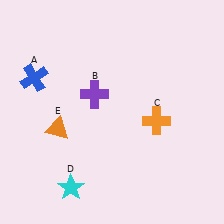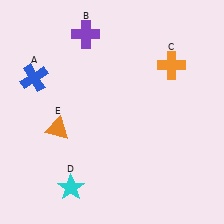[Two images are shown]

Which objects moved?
The objects that moved are: the purple cross (B), the orange cross (C).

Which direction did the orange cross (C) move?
The orange cross (C) moved up.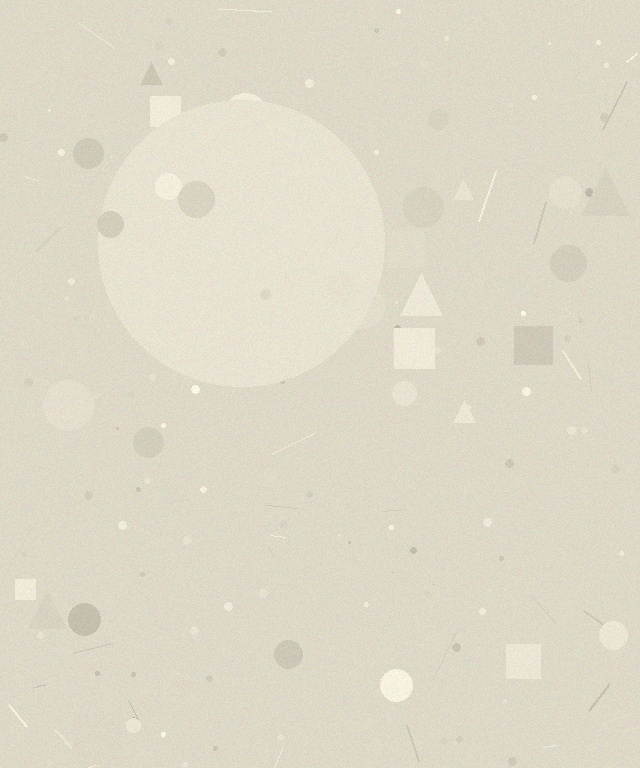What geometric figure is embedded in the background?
A circle is embedded in the background.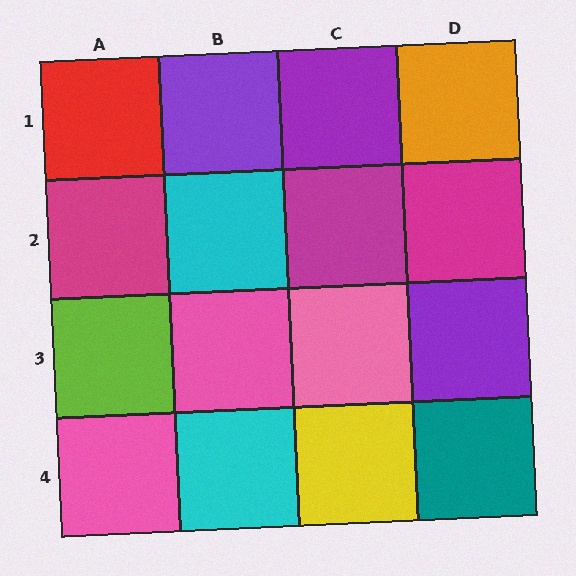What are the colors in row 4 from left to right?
Pink, cyan, yellow, teal.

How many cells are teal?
1 cell is teal.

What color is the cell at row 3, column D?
Purple.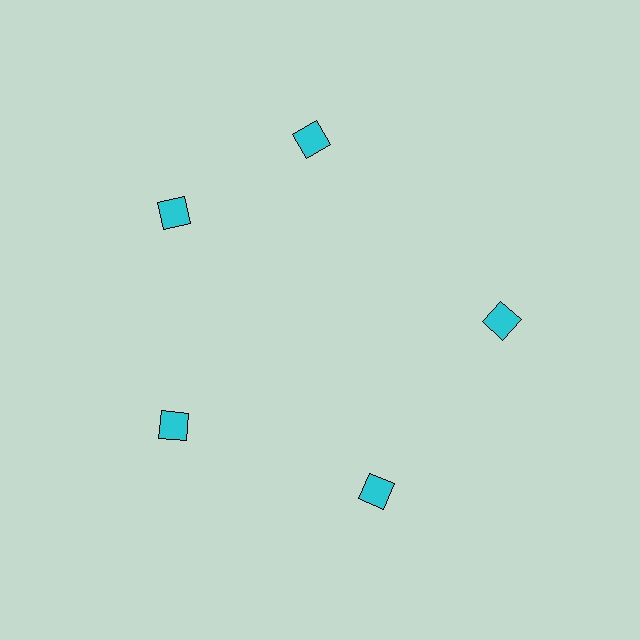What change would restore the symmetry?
The symmetry would be restored by rotating it back into even spacing with its neighbors so that all 5 squares sit at equal angles and equal distance from the center.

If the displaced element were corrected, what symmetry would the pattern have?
It would have 5-fold rotational symmetry — the pattern would map onto itself every 72 degrees.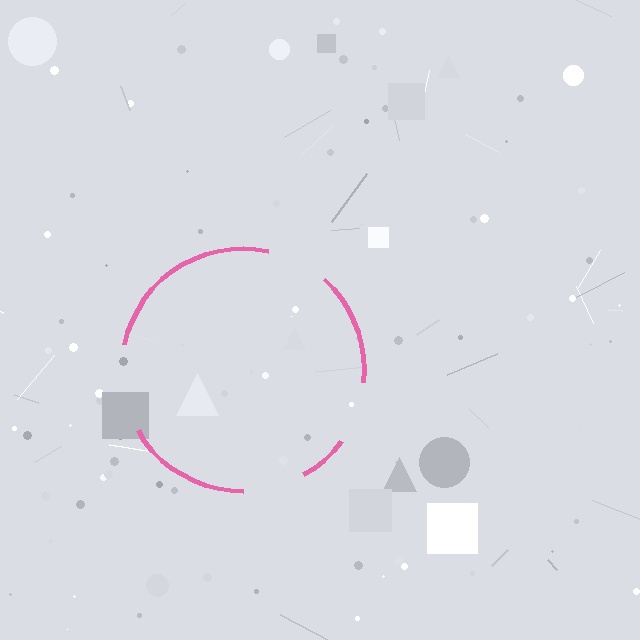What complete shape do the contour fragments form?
The contour fragments form a circle.